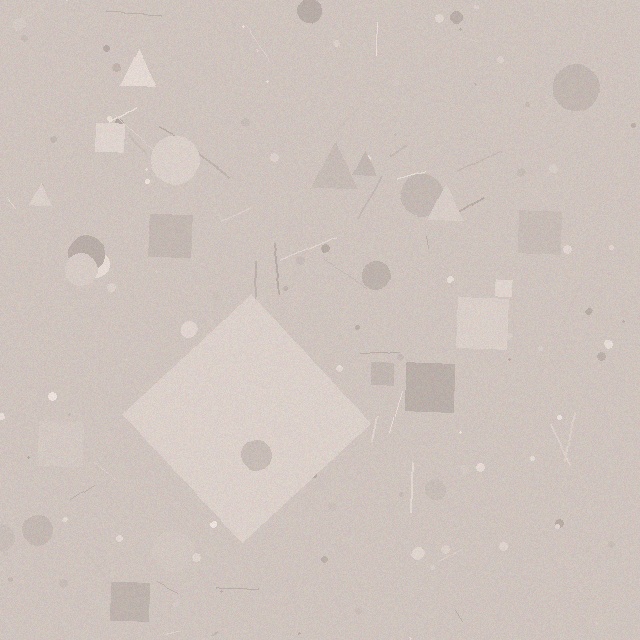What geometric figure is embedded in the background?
A diamond is embedded in the background.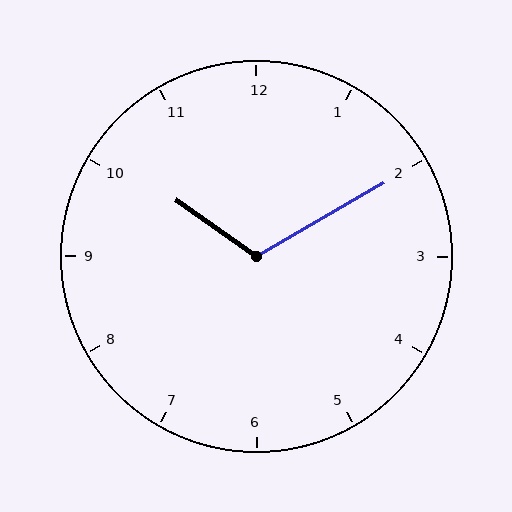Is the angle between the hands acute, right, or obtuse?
It is obtuse.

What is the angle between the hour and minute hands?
Approximately 115 degrees.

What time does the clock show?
10:10.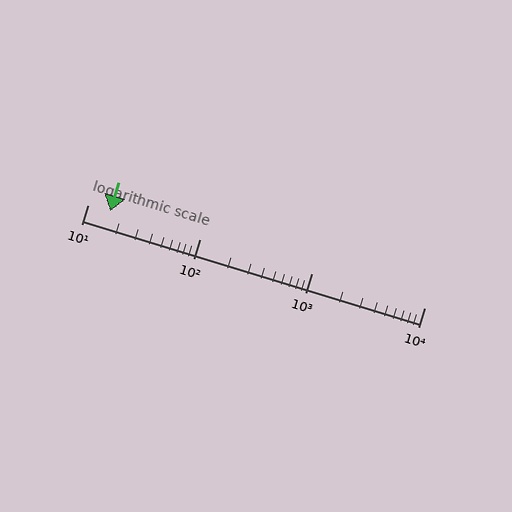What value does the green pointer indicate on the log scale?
The pointer indicates approximately 16.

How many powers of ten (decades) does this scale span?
The scale spans 3 decades, from 10 to 10000.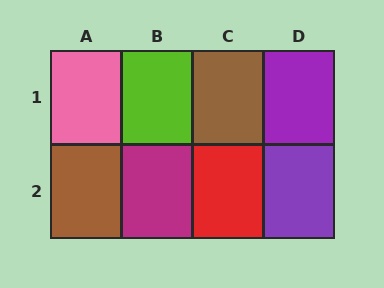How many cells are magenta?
1 cell is magenta.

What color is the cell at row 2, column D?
Purple.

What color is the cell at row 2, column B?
Magenta.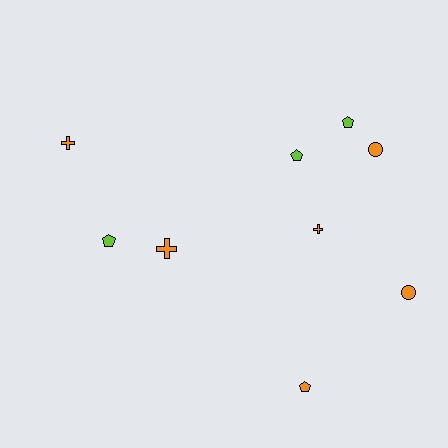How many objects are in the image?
There are 9 objects.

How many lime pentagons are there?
There are 3 lime pentagons.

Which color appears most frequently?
Orange, with 6 objects.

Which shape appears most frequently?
Pentagon, with 4 objects.